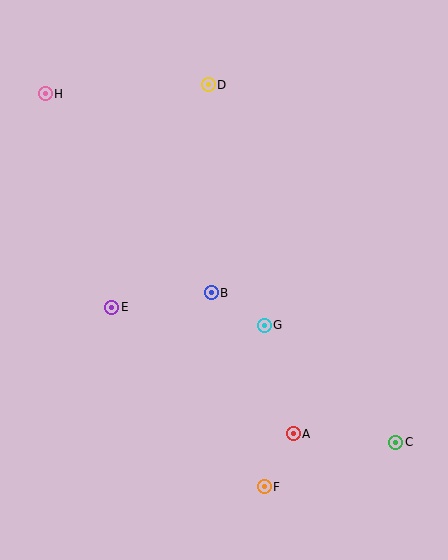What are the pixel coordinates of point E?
Point E is at (112, 307).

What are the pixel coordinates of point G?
Point G is at (264, 325).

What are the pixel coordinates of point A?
Point A is at (293, 434).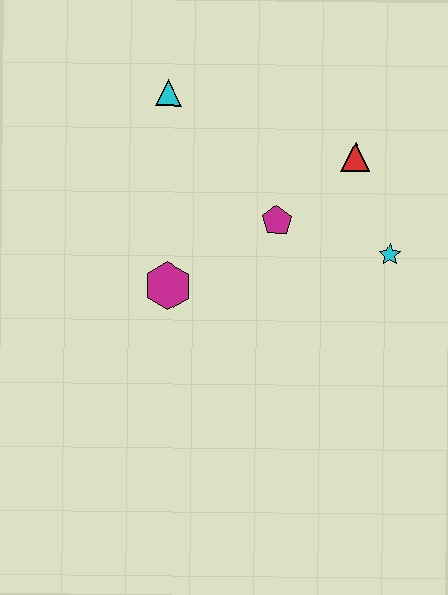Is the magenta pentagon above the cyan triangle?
No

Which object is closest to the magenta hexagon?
The magenta pentagon is closest to the magenta hexagon.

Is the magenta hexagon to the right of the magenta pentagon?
No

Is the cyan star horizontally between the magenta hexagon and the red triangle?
No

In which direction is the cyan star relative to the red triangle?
The cyan star is below the red triangle.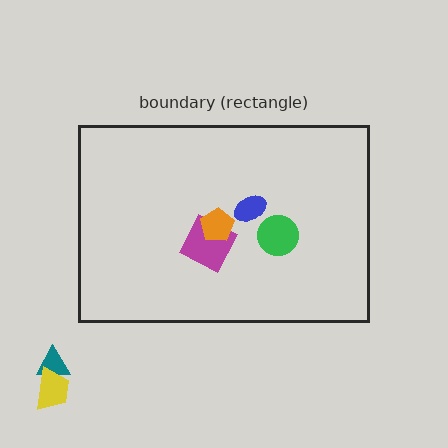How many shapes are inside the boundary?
4 inside, 2 outside.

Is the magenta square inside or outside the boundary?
Inside.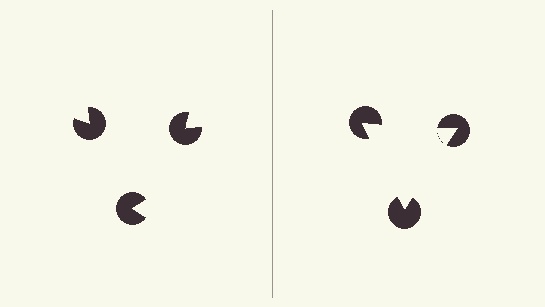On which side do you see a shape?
An illusory triangle appears on the right side. On the left side the wedge cuts are rotated, so no coherent shape forms.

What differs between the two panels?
The pac-man discs are positioned identically on both sides; only the wedge orientations differ. On the right they align to a triangle; on the left they are misaligned.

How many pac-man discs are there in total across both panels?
6 — 3 on each side.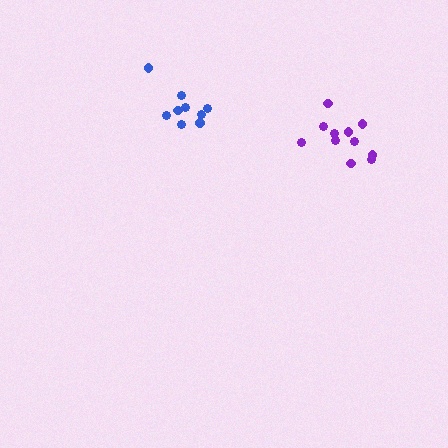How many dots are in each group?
Group 1: 11 dots, Group 2: 9 dots (20 total).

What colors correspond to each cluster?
The clusters are colored: purple, blue.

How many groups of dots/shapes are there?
There are 2 groups.